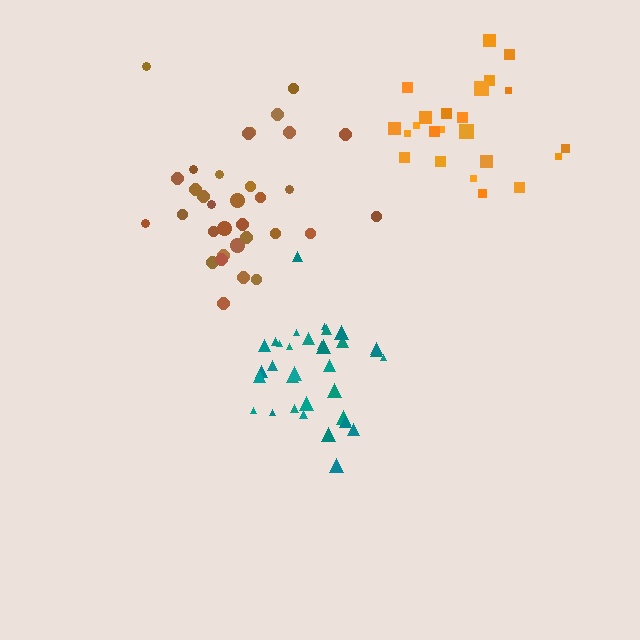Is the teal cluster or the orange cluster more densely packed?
Teal.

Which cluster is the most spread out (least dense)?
Brown.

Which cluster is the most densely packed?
Teal.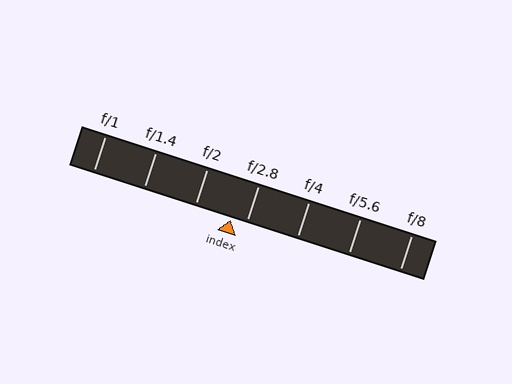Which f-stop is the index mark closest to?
The index mark is closest to f/2.8.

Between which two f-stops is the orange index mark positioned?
The index mark is between f/2 and f/2.8.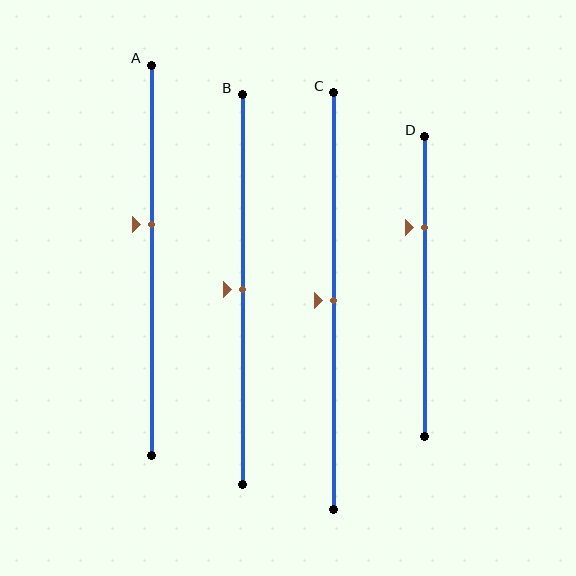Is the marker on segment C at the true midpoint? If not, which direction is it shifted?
Yes, the marker on segment C is at the true midpoint.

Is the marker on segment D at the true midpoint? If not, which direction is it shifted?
No, the marker on segment D is shifted upward by about 20% of the segment length.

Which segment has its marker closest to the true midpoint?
Segment B has its marker closest to the true midpoint.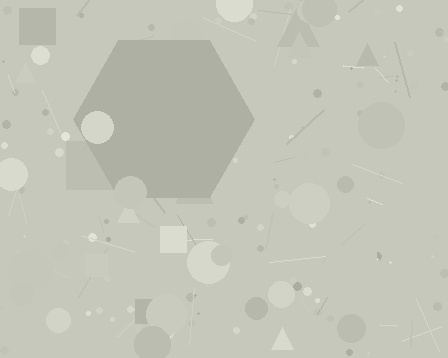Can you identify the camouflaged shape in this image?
The camouflaged shape is a hexagon.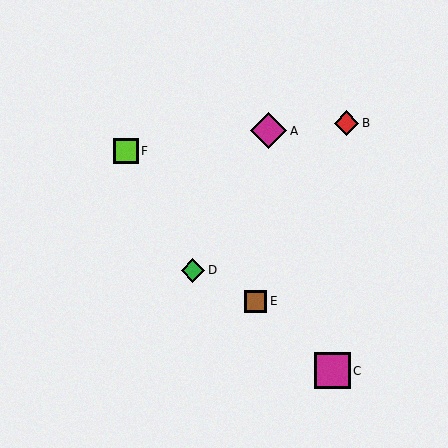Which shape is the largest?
The magenta diamond (labeled A) is the largest.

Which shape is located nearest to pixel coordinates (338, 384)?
The magenta square (labeled C) at (333, 371) is nearest to that location.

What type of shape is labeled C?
Shape C is a magenta square.